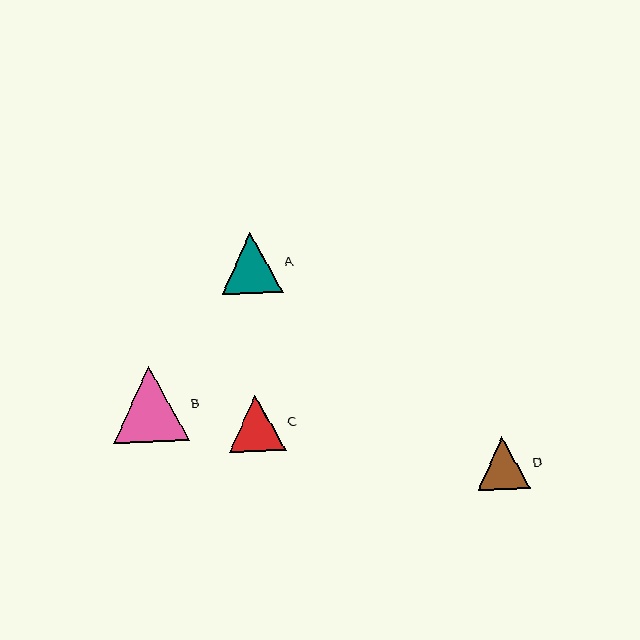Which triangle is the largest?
Triangle B is the largest with a size of approximately 76 pixels.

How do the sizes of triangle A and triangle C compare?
Triangle A and triangle C are approximately the same size.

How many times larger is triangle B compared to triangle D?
Triangle B is approximately 1.4 times the size of triangle D.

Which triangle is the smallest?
Triangle D is the smallest with a size of approximately 53 pixels.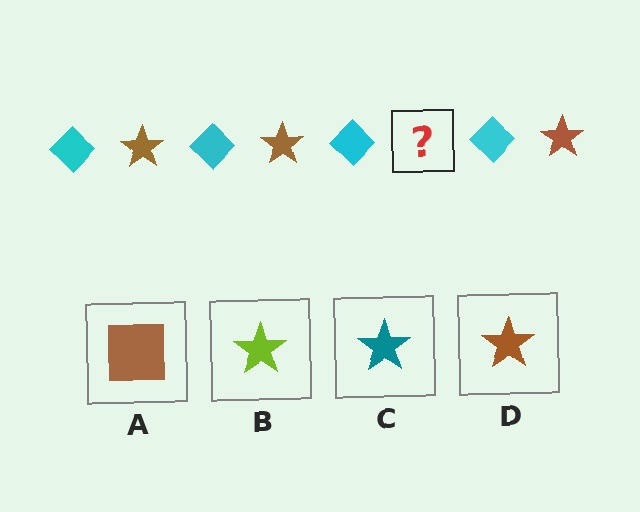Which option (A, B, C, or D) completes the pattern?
D.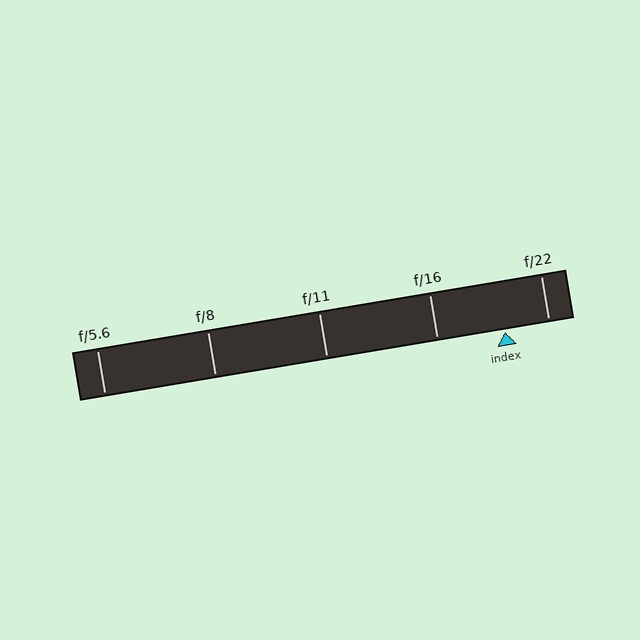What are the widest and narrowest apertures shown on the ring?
The widest aperture shown is f/5.6 and the narrowest is f/22.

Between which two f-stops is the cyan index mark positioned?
The index mark is between f/16 and f/22.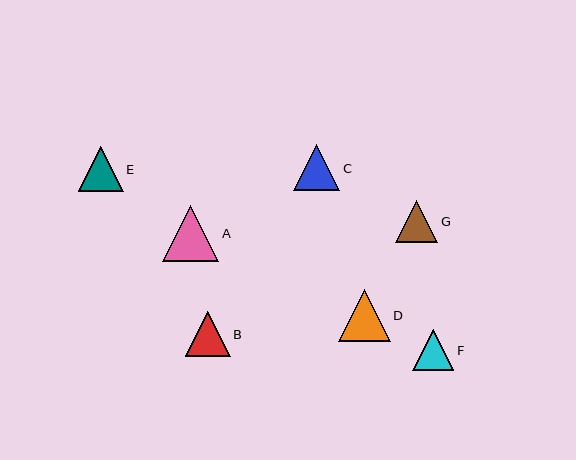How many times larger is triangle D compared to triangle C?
Triangle D is approximately 1.1 times the size of triangle C.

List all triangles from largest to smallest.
From largest to smallest: A, D, C, B, E, G, F.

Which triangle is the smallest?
Triangle F is the smallest with a size of approximately 42 pixels.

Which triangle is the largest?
Triangle A is the largest with a size of approximately 56 pixels.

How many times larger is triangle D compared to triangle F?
Triangle D is approximately 1.3 times the size of triangle F.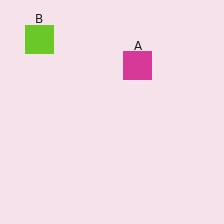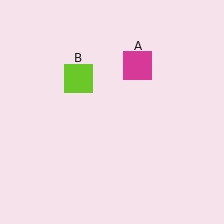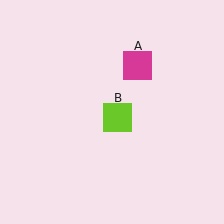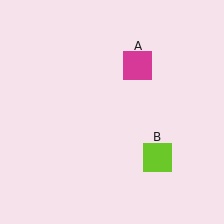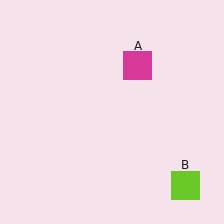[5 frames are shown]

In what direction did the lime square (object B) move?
The lime square (object B) moved down and to the right.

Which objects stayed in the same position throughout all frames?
Magenta square (object A) remained stationary.